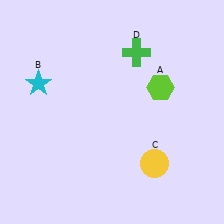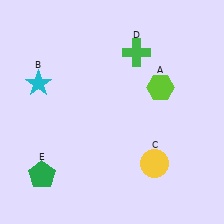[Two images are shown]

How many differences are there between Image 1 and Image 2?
There is 1 difference between the two images.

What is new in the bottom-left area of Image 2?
A green pentagon (E) was added in the bottom-left area of Image 2.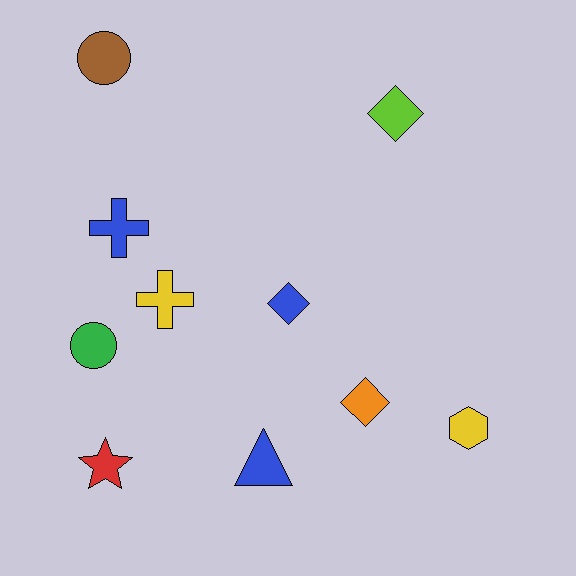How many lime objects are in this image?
There is 1 lime object.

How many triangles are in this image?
There is 1 triangle.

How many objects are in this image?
There are 10 objects.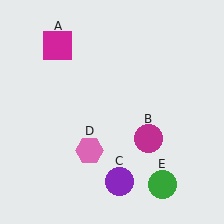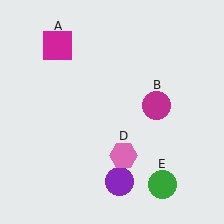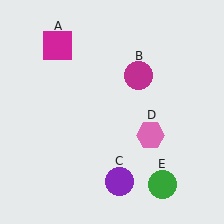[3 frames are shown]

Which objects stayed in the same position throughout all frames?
Magenta square (object A) and purple circle (object C) and green circle (object E) remained stationary.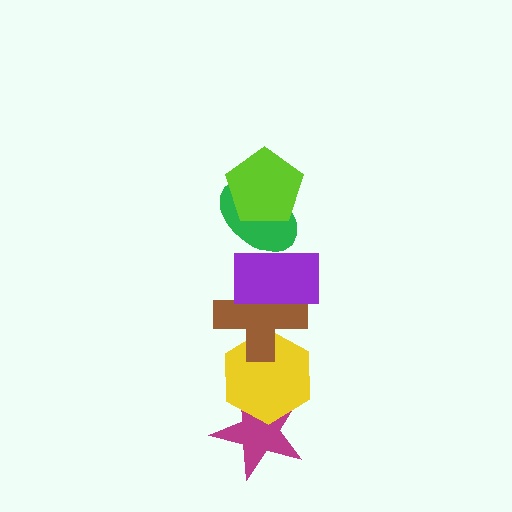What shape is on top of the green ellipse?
The lime pentagon is on top of the green ellipse.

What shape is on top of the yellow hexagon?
The brown cross is on top of the yellow hexagon.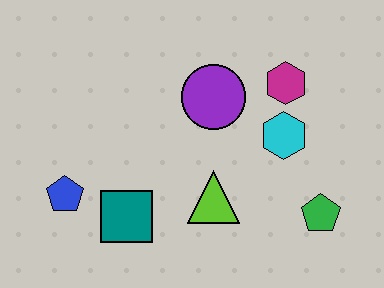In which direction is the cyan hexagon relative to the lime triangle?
The cyan hexagon is to the right of the lime triangle.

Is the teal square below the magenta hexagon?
Yes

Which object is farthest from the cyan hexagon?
The blue pentagon is farthest from the cyan hexagon.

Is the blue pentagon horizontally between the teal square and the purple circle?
No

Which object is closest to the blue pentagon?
The teal square is closest to the blue pentagon.